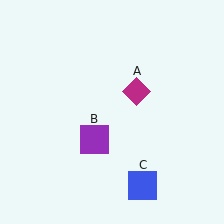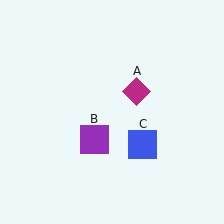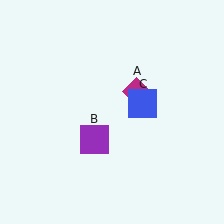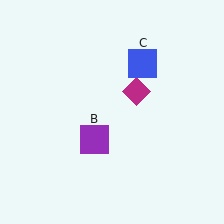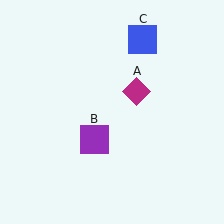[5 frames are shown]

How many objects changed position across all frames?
1 object changed position: blue square (object C).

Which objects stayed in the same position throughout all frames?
Magenta diamond (object A) and purple square (object B) remained stationary.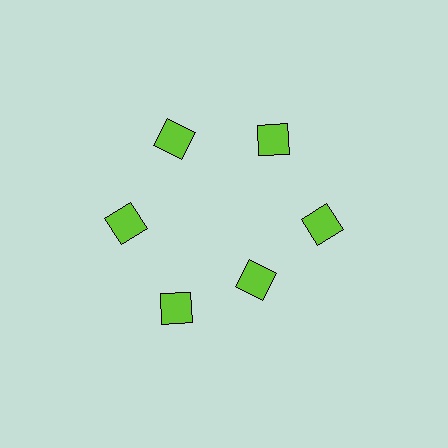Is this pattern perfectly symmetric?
No. The 6 lime squares are arranged in a ring, but one element near the 5 o'clock position is pulled inward toward the center, breaking the 6-fold rotational symmetry.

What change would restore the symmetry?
The symmetry would be restored by moving it outward, back onto the ring so that all 6 squares sit at equal angles and equal distance from the center.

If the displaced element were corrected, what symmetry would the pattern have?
It would have 6-fold rotational symmetry — the pattern would map onto itself every 60 degrees.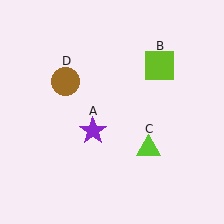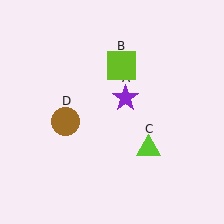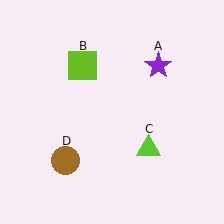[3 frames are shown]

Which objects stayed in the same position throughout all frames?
Lime triangle (object C) remained stationary.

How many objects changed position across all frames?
3 objects changed position: purple star (object A), lime square (object B), brown circle (object D).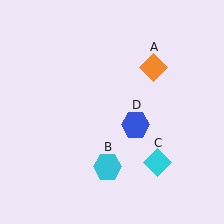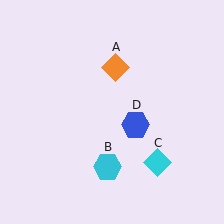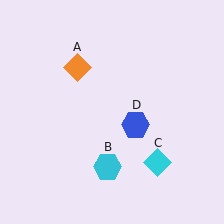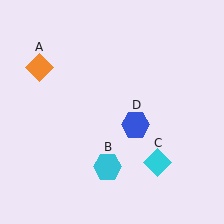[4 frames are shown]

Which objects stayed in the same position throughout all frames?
Cyan hexagon (object B) and cyan diamond (object C) and blue hexagon (object D) remained stationary.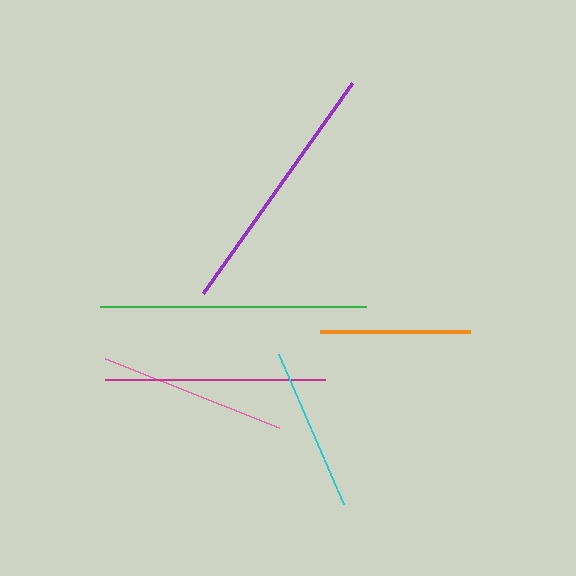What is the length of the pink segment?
The pink segment is approximately 187 pixels long.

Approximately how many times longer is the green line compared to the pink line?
The green line is approximately 1.4 times the length of the pink line.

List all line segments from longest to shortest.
From longest to shortest: green, purple, magenta, pink, cyan, orange.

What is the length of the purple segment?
The purple segment is approximately 258 pixels long.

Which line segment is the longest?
The green line is the longest at approximately 266 pixels.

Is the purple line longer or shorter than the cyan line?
The purple line is longer than the cyan line.